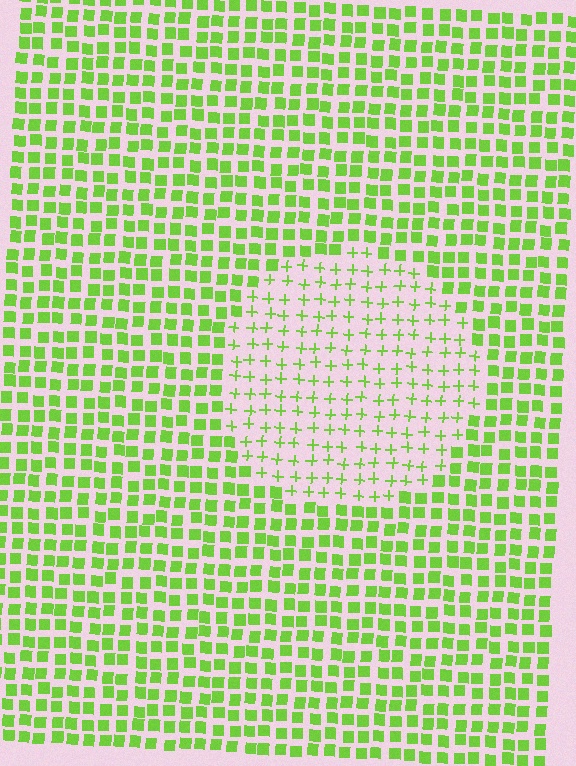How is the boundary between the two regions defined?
The boundary is defined by a change in element shape: plus signs inside vs. squares outside. All elements share the same color and spacing.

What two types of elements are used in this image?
The image uses plus signs inside the circle region and squares outside it.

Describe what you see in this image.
The image is filled with small lime elements arranged in a uniform grid. A circle-shaped region contains plus signs, while the surrounding area contains squares. The boundary is defined purely by the change in element shape.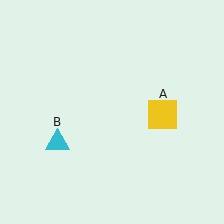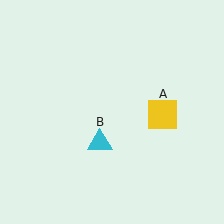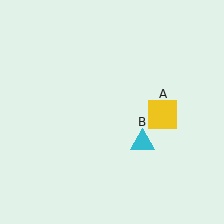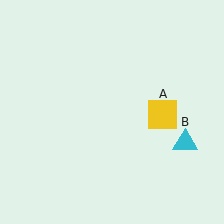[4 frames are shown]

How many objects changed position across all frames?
1 object changed position: cyan triangle (object B).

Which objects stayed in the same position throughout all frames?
Yellow square (object A) remained stationary.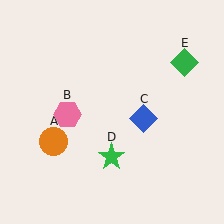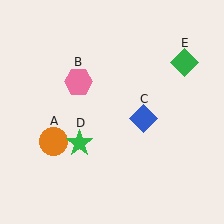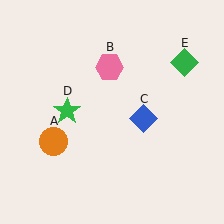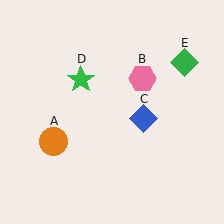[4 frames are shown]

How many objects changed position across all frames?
2 objects changed position: pink hexagon (object B), green star (object D).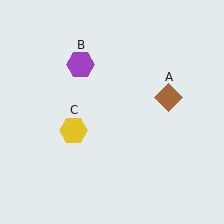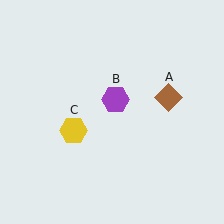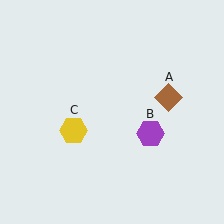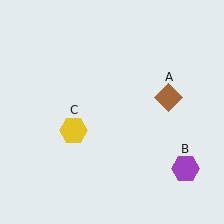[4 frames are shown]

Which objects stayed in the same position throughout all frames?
Brown diamond (object A) and yellow hexagon (object C) remained stationary.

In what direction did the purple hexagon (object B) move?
The purple hexagon (object B) moved down and to the right.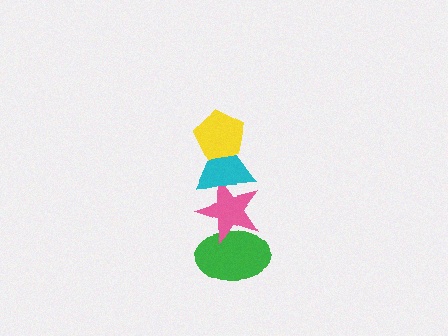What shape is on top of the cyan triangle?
The yellow pentagon is on top of the cyan triangle.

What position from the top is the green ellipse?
The green ellipse is 4th from the top.